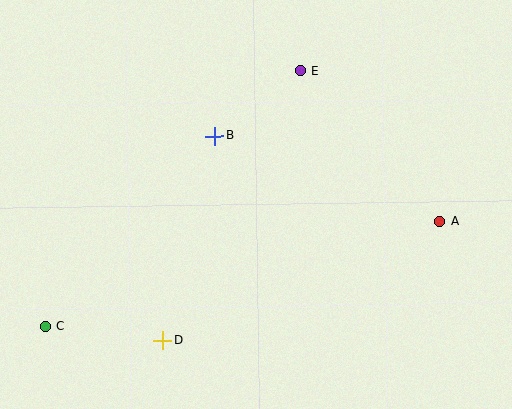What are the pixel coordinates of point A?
Point A is at (440, 222).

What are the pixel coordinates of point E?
Point E is at (300, 71).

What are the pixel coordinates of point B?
Point B is at (215, 136).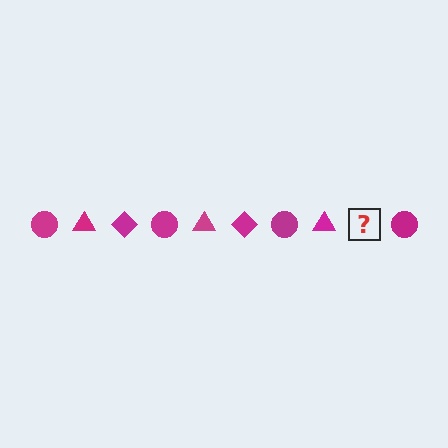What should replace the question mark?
The question mark should be replaced with a magenta diamond.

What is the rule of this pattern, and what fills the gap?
The rule is that the pattern cycles through circle, triangle, diamond shapes in magenta. The gap should be filled with a magenta diamond.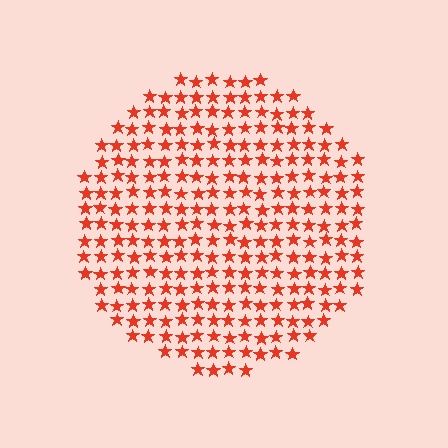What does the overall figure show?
The overall figure shows a circle.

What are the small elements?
The small elements are stars.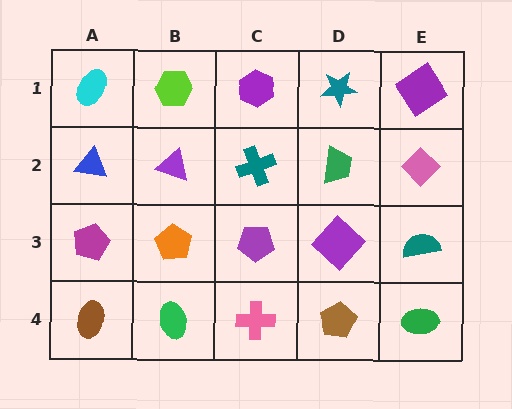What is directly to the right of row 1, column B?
A purple hexagon.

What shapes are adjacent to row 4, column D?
A purple diamond (row 3, column D), a pink cross (row 4, column C), a green ellipse (row 4, column E).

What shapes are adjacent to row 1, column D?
A green trapezoid (row 2, column D), a purple hexagon (row 1, column C), a purple diamond (row 1, column E).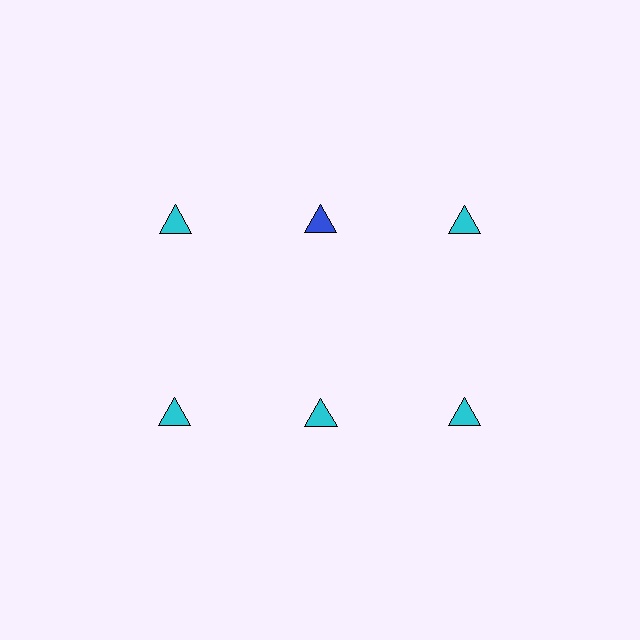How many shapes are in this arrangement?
There are 6 shapes arranged in a grid pattern.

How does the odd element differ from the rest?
It has a different color: blue instead of cyan.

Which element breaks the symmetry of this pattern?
The blue triangle in the top row, second from left column breaks the symmetry. All other shapes are cyan triangles.